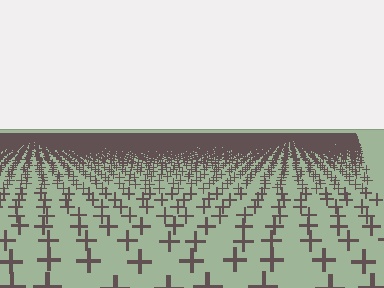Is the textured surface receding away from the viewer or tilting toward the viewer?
The surface is receding away from the viewer. Texture elements get smaller and denser toward the top.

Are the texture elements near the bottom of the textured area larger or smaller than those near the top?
Larger. Near the bottom, elements are closer to the viewer and appear at a bigger on-screen size.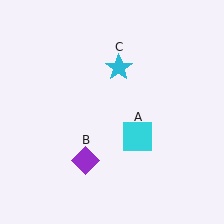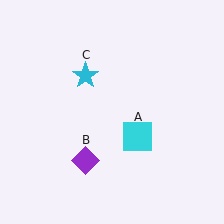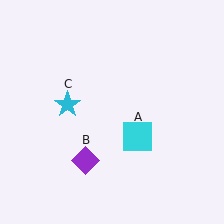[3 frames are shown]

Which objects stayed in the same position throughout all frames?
Cyan square (object A) and purple diamond (object B) remained stationary.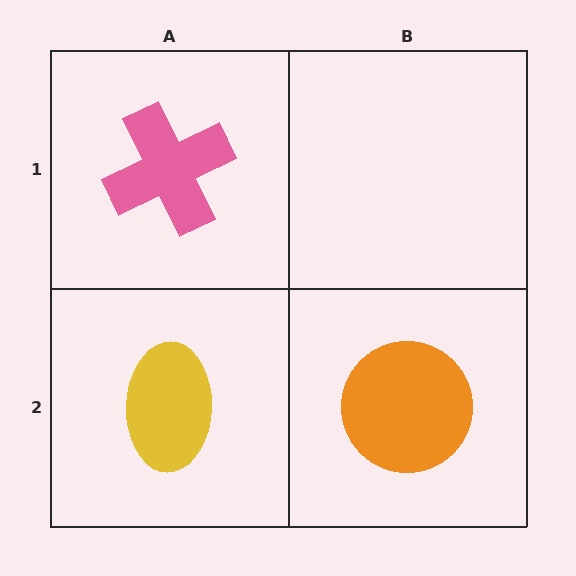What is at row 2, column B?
An orange circle.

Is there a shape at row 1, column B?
No, that cell is empty.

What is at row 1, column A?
A pink cross.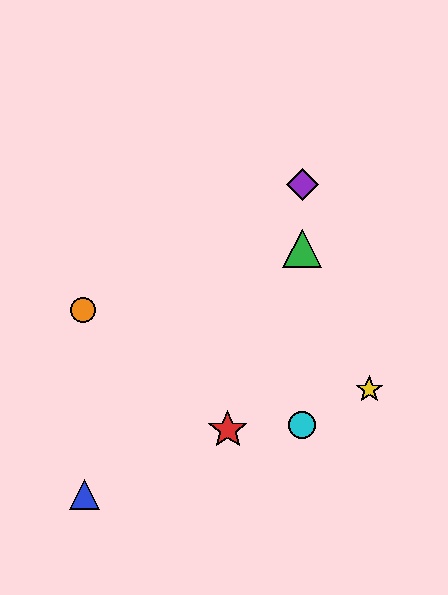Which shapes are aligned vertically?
The green triangle, the purple diamond, the cyan circle are aligned vertically.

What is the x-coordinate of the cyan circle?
The cyan circle is at x≈302.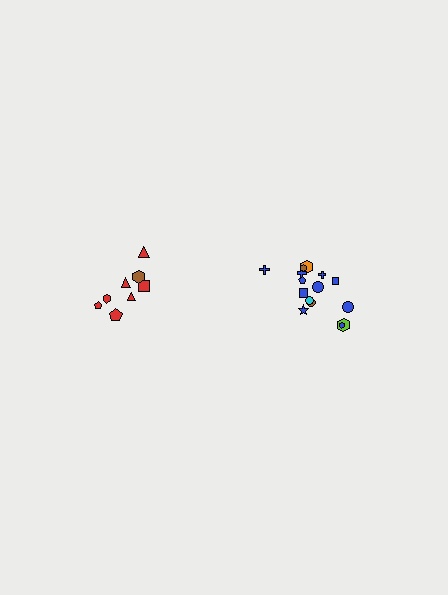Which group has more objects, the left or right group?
The right group.